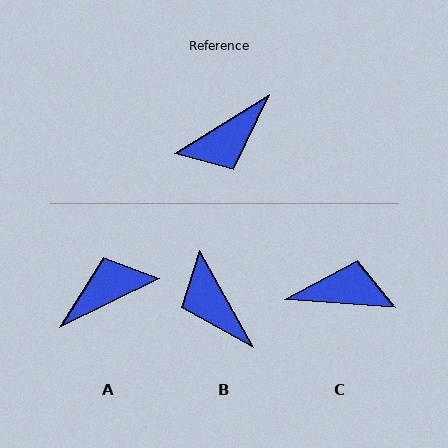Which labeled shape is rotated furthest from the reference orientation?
A, about 174 degrees away.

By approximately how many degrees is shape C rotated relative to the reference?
Approximately 144 degrees counter-clockwise.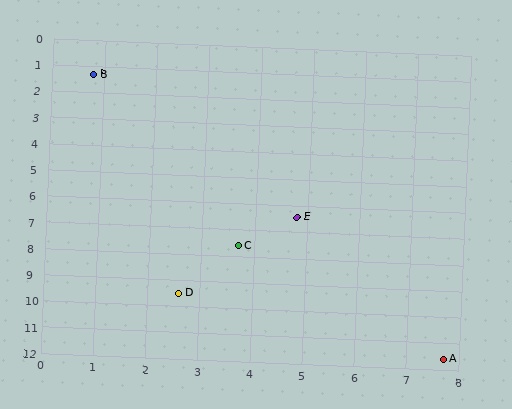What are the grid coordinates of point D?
Point D is at approximately (2.6, 9.5).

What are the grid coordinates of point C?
Point C is at approximately (3.7, 7.6).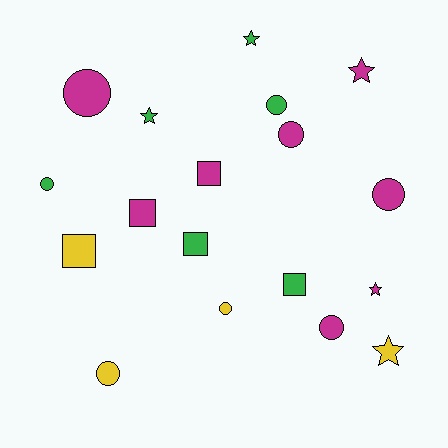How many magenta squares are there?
There are 2 magenta squares.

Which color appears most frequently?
Magenta, with 8 objects.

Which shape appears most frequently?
Circle, with 8 objects.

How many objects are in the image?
There are 18 objects.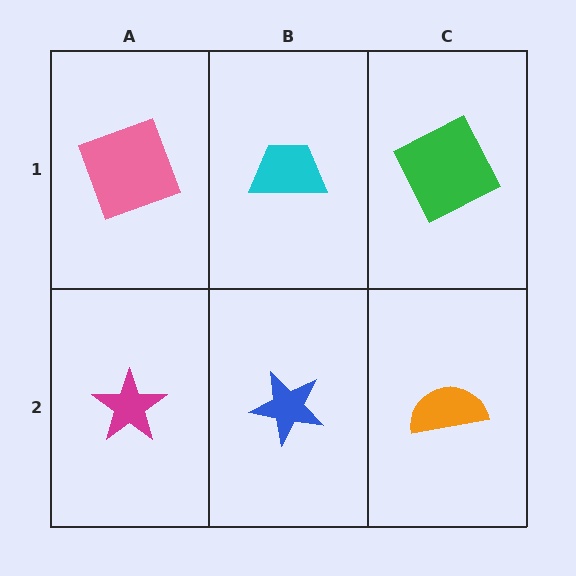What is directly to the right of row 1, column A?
A cyan trapezoid.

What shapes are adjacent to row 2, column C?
A green square (row 1, column C), a blue star (row 2, column B).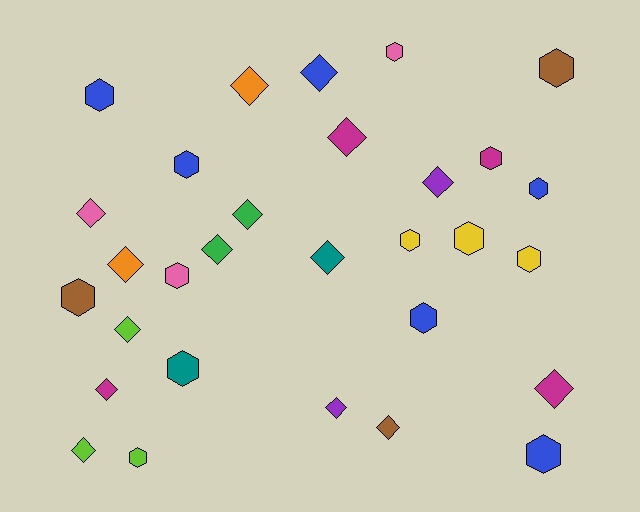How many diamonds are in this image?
There are 15 diamonds.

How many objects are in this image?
There are 30 objects.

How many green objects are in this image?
There are 2 green objects.